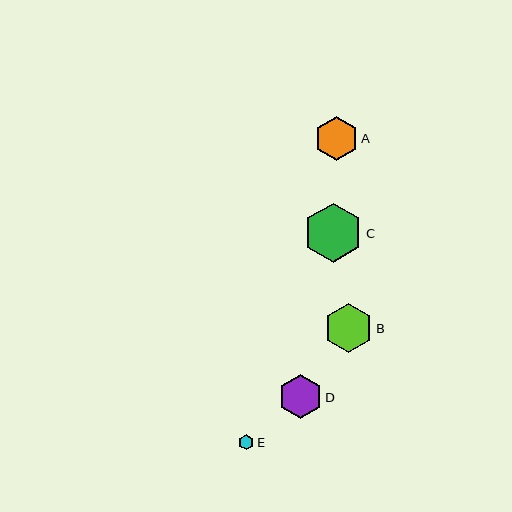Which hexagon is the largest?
Hexagon C is the largest with a size of approximately 59 pixels.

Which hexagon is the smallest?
Hexagon E is the smallest with a size of approximately 15 pixels.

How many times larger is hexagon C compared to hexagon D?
Hexagon C is approximately 1.3 times the size of hexagon D.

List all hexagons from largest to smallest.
From largest to smallest: C, B, D, A, E.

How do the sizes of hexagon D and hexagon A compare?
Hexagon D and hexagon A are approximately the same size.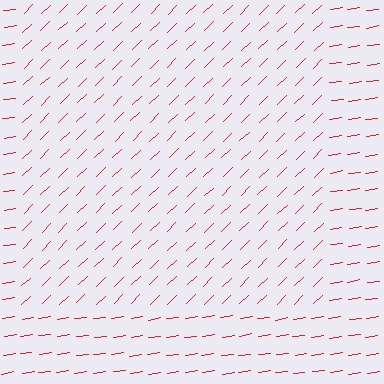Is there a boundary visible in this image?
Yes, there is a texture boundary formed by a change in line orientation.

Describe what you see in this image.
The image is filled with small red line segments. A rectangle region in the image has lines oriented differently from the surrounding lines, creating a visible texture boundary.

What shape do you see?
I see a rectangle.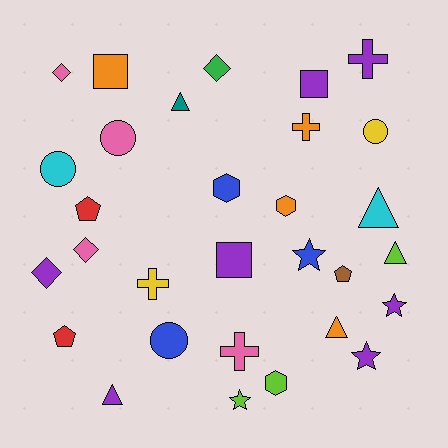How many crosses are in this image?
There are 4 crosses.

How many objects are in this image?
There are 30 objects.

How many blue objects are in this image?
There are 3 blue objects.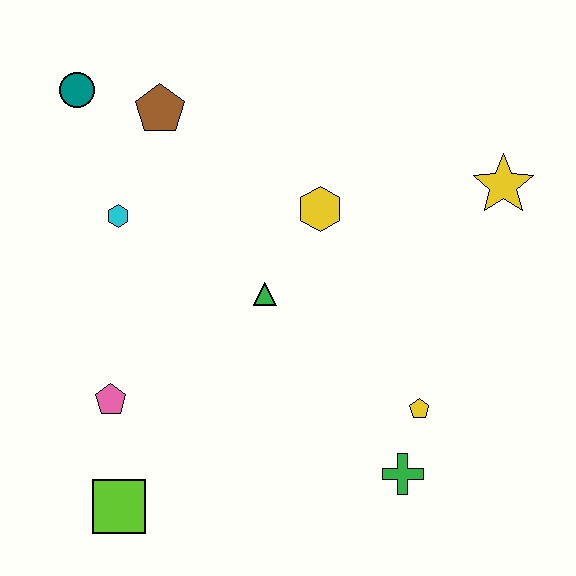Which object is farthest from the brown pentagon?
The green cross is farthest from the brown pentagon.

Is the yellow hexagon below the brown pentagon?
Yes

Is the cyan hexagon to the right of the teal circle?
Yes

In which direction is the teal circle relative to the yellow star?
The teal circle is to the left of the yellow star.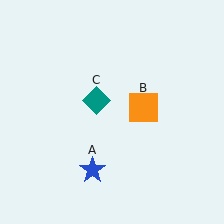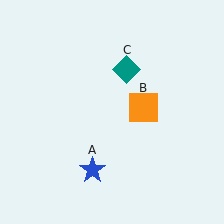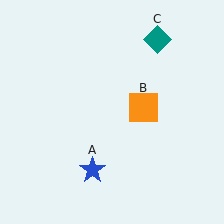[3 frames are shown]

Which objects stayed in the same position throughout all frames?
Blue star (object A) and orange square (object B) remained stationary.